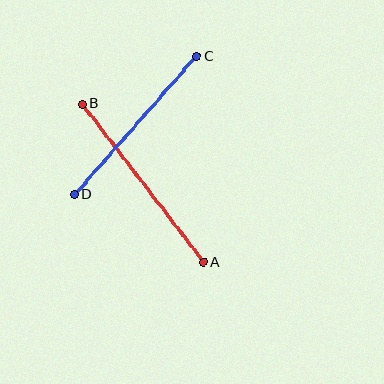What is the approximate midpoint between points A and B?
The midpoint is at approximately (143, 183) pixels.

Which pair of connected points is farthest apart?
Points A and B are farthest apart.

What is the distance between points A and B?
The distance is approximately 200 pixels.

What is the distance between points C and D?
The distance is approximately 185 pixels.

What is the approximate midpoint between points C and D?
The midpoint is at approximately (135, 125) pixels.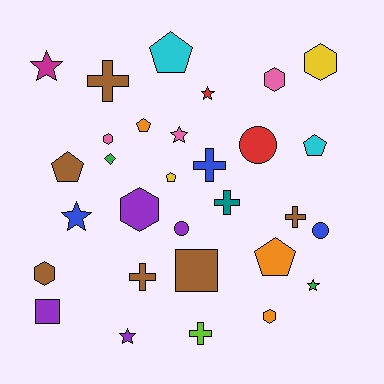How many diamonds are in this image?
There is 1 diamond.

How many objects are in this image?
There are 30 objects.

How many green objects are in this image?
There are 2 green objects.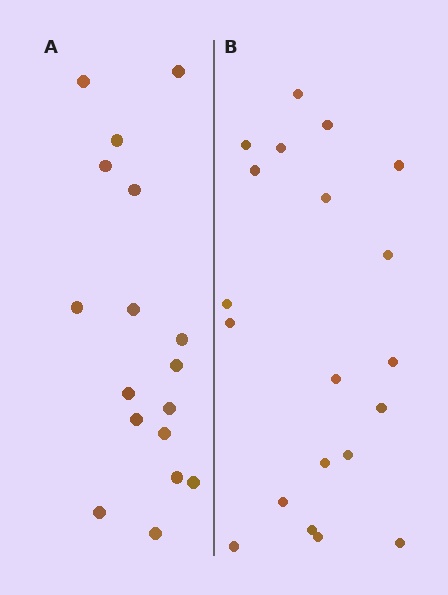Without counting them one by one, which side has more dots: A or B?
Region B (the right region) has more dots.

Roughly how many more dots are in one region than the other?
Region B has just a few more — roughly 2 or 3 more dots than region A.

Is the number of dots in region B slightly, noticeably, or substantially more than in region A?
Region B has only slightly more — the two regions are fairly close. The ratio is roughly 1.2 to 1.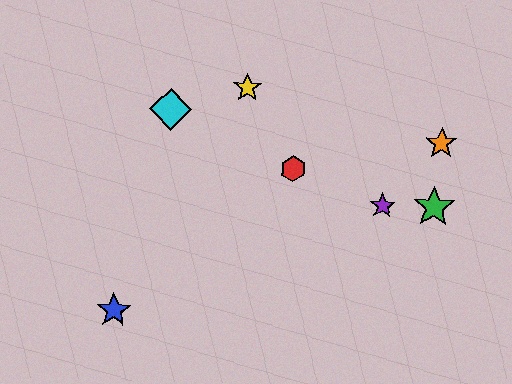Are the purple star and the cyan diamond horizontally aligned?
No, the purple star is at y≈206 and the cyan diamond is at y≈109.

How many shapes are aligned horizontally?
2 shapes (the green star, the purple star) are aligned horizontally.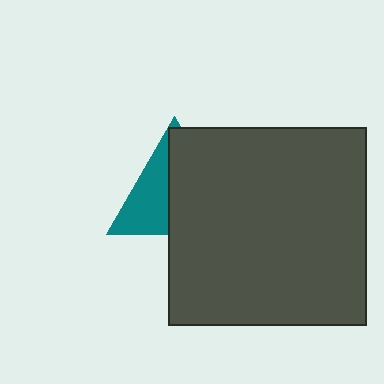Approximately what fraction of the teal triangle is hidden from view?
Roughly 59% of the teal triangle is hidden behind the dark gray rectangle.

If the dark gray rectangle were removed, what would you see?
You would see the complete teal triangle.